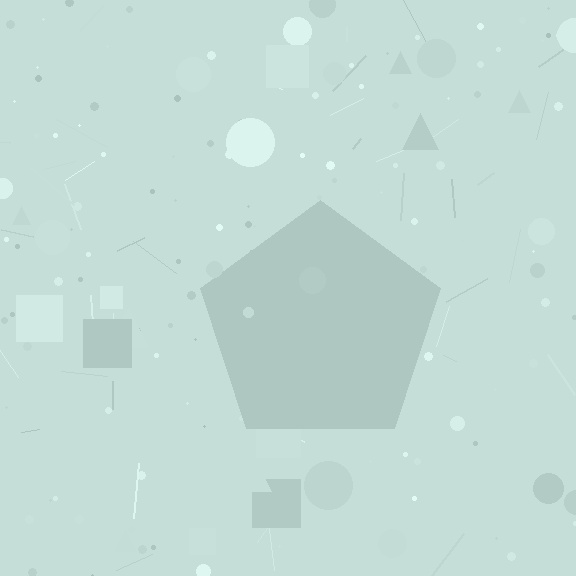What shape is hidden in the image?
A pentagon is hidden in the image.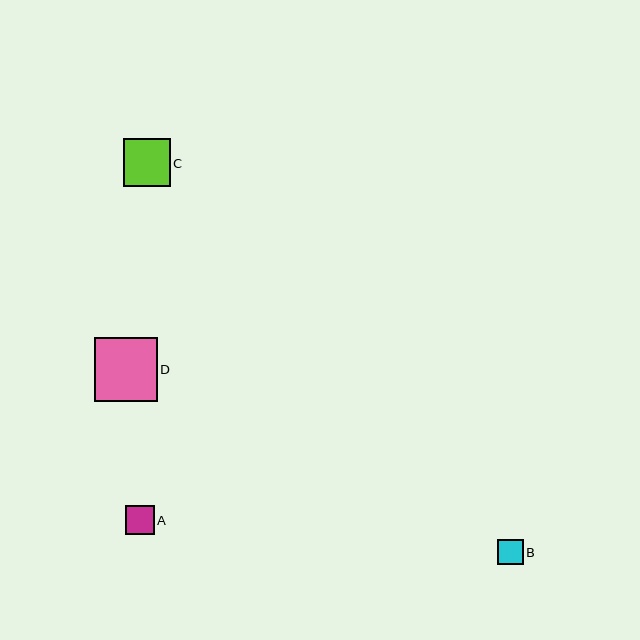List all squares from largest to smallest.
From largest to smallest: D, C, A, B.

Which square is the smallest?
Square B is the smallest with a size of approximately 25 pixels.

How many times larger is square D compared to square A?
Square D is approximately 2.2 times the size of square A.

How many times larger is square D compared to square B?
Square D is approximately 2.5 times the size of square B.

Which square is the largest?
Square D is the largest with a size of approximately 63 pixels.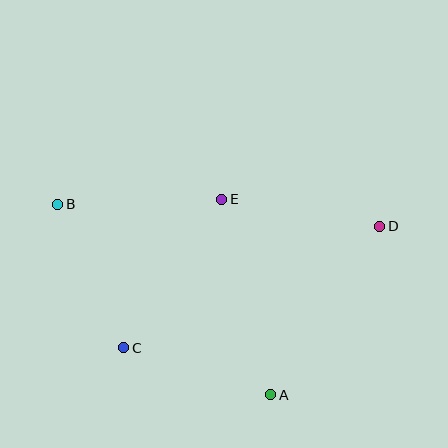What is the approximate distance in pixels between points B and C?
The distance between B and C is approximately 158 pixels.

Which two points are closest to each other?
Points A and C are closest to each other.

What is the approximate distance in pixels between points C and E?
The distance between C and E is approximately 178 pixels.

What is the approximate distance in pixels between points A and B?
The distance between A and B is approximately 286 pixels.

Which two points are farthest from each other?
Points B and D are farthest from each other.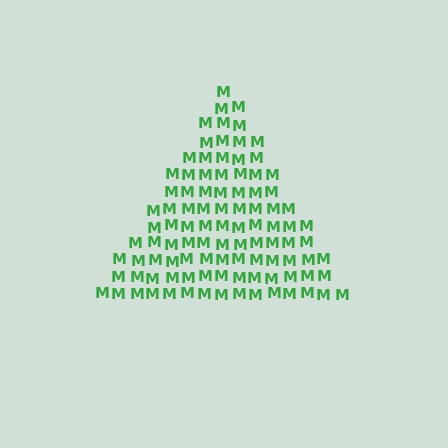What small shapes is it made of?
It is made of small letter M's.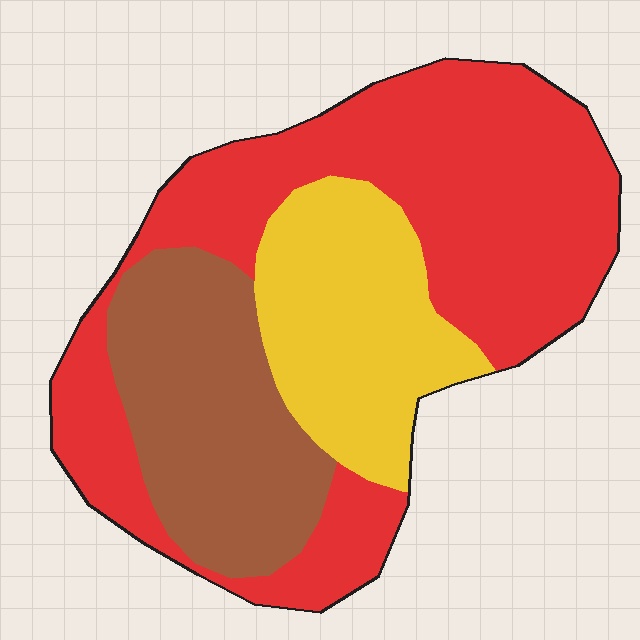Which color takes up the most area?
Red, at roughly 50%.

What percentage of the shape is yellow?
Yellow covers roughly 25% of the shape.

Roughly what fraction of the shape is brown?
Brown takes up less than a quarter of the shape.